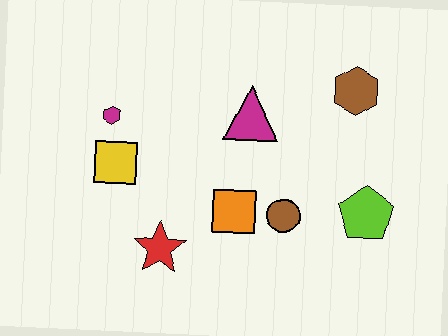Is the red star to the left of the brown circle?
Yes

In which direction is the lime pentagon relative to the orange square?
The lime pentagon is to the right of the orange square.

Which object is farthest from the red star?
The brown hexagon is farthest from the red star.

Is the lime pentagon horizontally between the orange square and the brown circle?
No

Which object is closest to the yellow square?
The magenta hexagon is closest to the yellow square.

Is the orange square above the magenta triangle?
No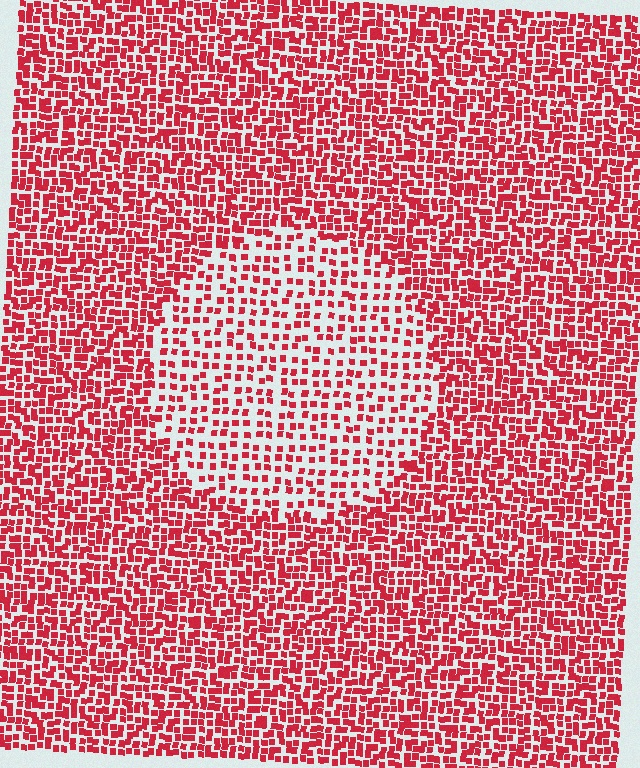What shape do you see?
I see a circle.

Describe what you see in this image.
The image contains small red elements arranged at two different densities. A circle-shaped region is visible where the elements are less densely packed than the surrounding area.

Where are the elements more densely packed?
The elements are more densely packed outside the circle boundary.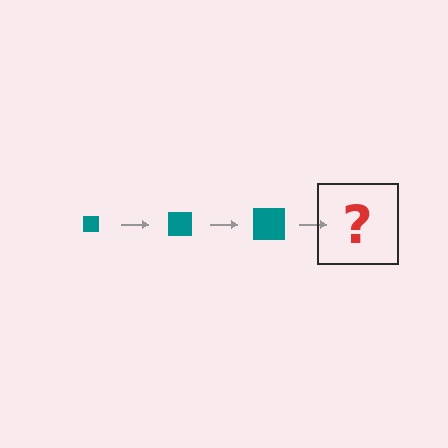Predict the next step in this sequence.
The next step is a teal square, larger than the previous one.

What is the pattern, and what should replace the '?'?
The pattern is that the square gets progressively larger each step. The '?' should be a teal square, larger than the previous one.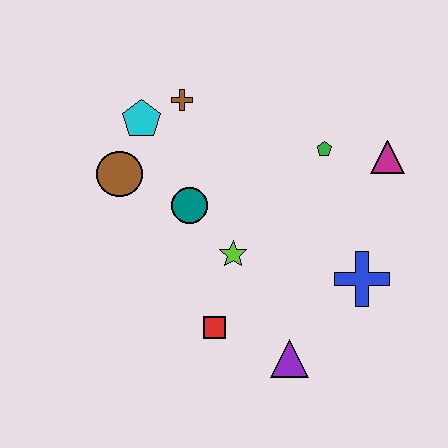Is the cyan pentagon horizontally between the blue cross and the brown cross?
No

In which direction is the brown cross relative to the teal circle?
The brown cross is above the teal circle.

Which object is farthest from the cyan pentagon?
The purple triangle is farthest from the cyan pentagon.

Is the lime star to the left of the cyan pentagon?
No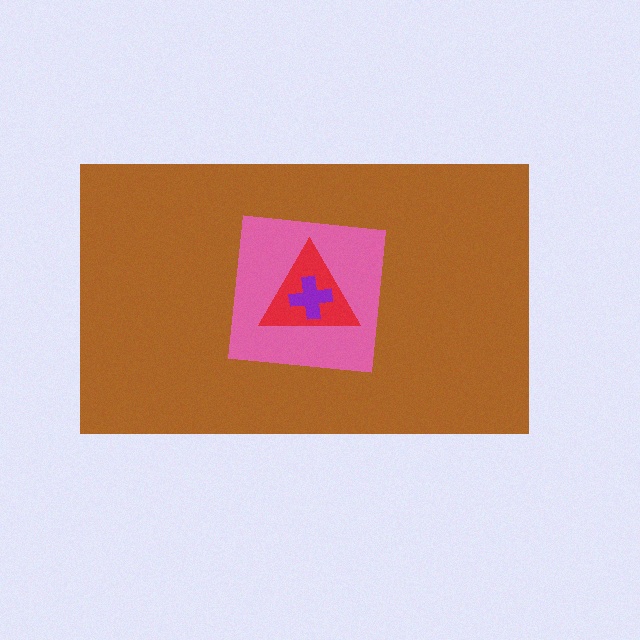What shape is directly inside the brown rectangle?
The pink square.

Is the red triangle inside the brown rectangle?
Yes.